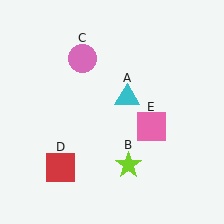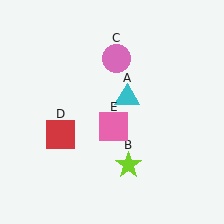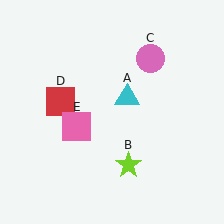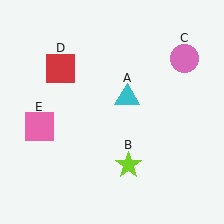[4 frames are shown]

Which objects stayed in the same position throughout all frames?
Cyan triangle (object A) and lime star (object B) remained stationary.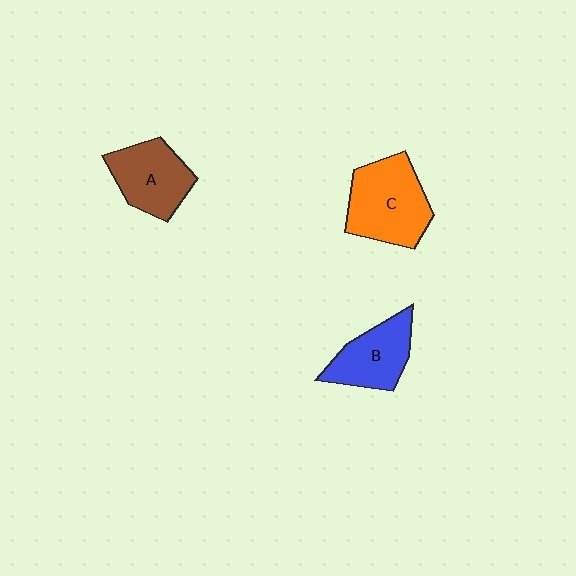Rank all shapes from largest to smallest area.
From largest to smallest: C (orange), A (brown), B (blue).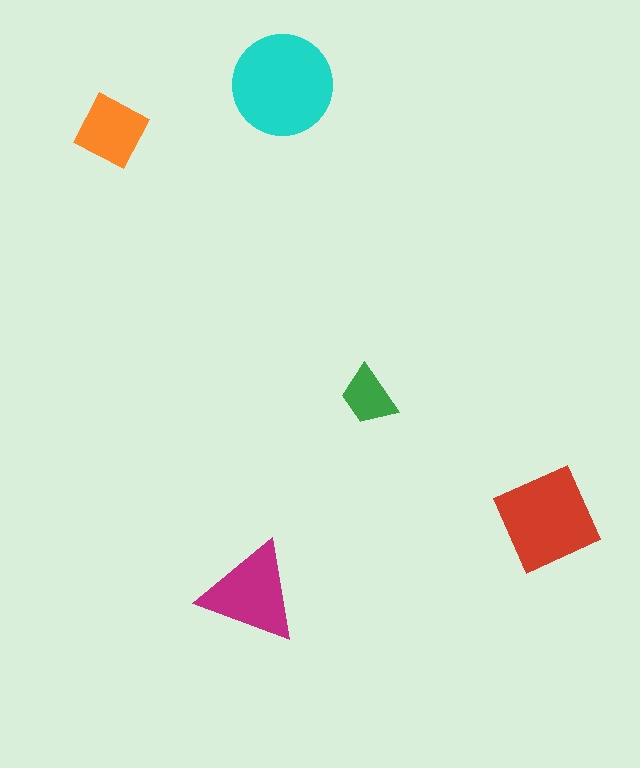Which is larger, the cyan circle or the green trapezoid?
The cyan circle.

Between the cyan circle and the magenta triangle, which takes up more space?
The cyan circle.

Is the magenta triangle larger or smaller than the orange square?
Larger.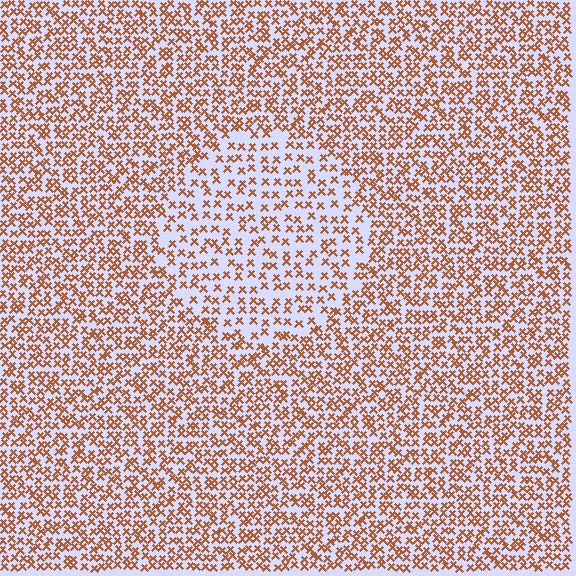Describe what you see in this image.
The image contains small brown elements arranged at two different densities. A circle-shaped region is visible where the elements are less densely packed than the surrounding area.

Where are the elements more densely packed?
The elements are more densely packed outside the circle boundary.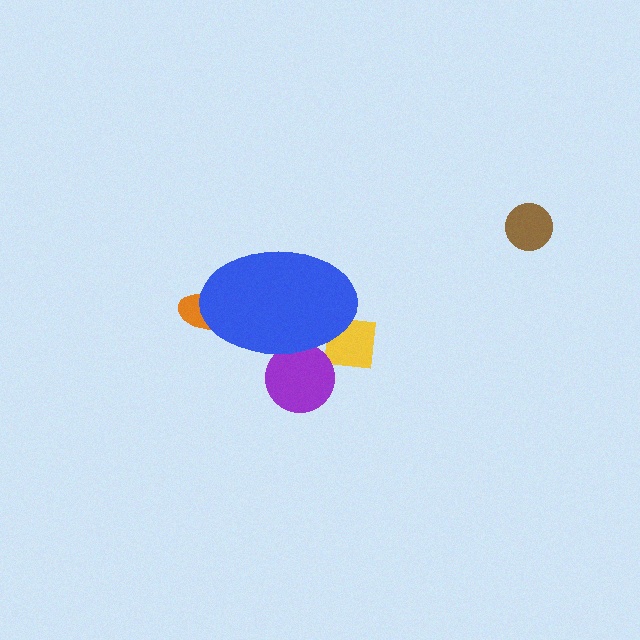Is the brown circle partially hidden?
No, the brown circle is fully visible.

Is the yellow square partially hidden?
Yes, the yellow square is partially hidden behind the blue ellipse.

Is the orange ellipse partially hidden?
Yes, the orange ellipse is partially hidden behind the blue ellipse.